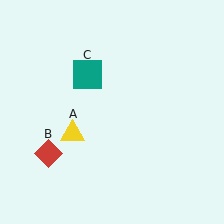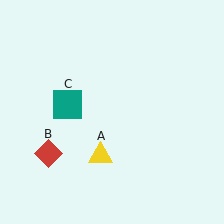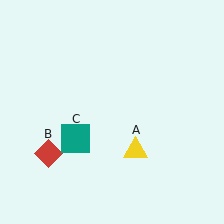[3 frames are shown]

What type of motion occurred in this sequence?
The yellow triangle (object A), teal square (object C) rotated counterclockwise around the center of the scene.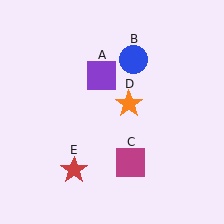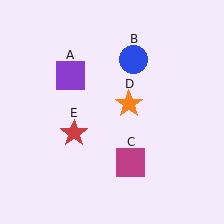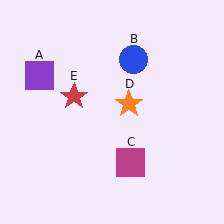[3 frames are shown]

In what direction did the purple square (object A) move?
The purple square (object A) moved left.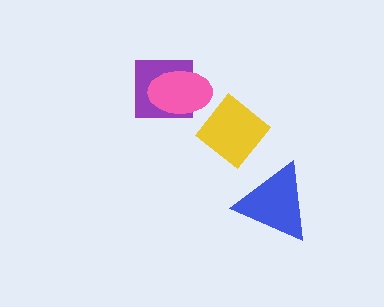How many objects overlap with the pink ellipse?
1 object overlaps with the pink ellipse.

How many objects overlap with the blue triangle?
0 objects overlap with the blue triangle.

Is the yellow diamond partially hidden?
No, no other shape covers it.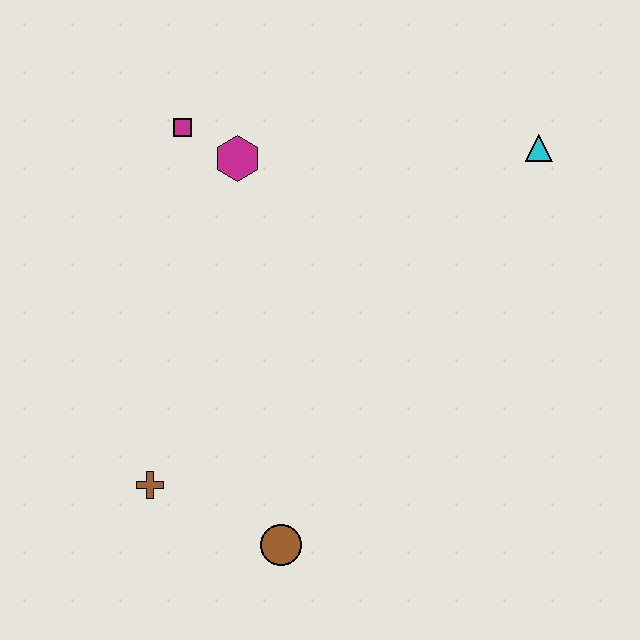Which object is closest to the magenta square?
The magenta hexagon is closest to the magenta square.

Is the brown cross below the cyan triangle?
Yes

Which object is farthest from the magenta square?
The brown circle is farthest from the magenta square.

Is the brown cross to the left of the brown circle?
Yes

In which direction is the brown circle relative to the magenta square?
The brown circle is below the magenta square.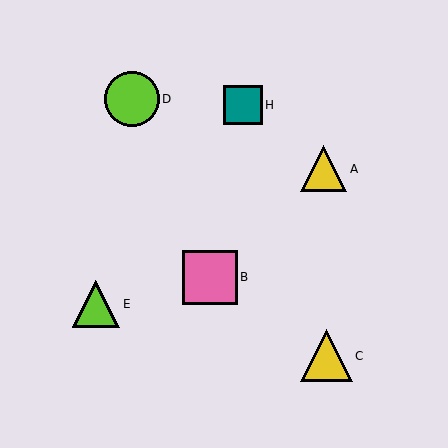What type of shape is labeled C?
Shape C is a yellow triangle.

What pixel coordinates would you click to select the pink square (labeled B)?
Click at (210, 277) to select the pink square B.